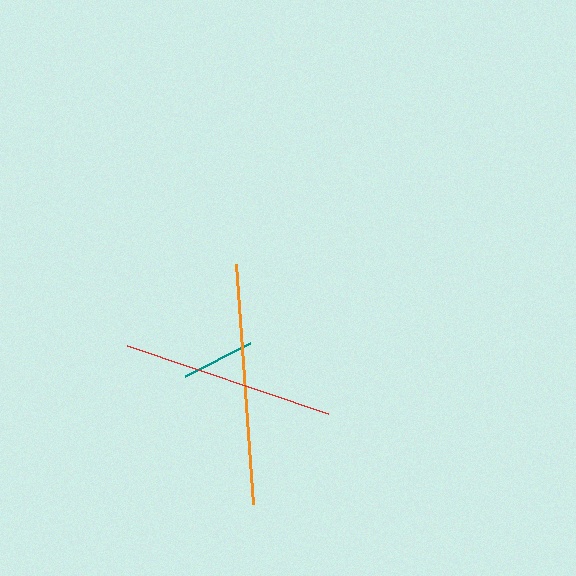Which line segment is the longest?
The orange line is the longest at approximately 240 pixels.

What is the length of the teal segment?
The teal segment is approximately 73 pixels long.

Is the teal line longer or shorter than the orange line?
The orange line is longer than the teal line.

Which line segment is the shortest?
The teal line is the shortest at approximately 73 pixels.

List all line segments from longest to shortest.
From longest to shortest: orange, red, teal.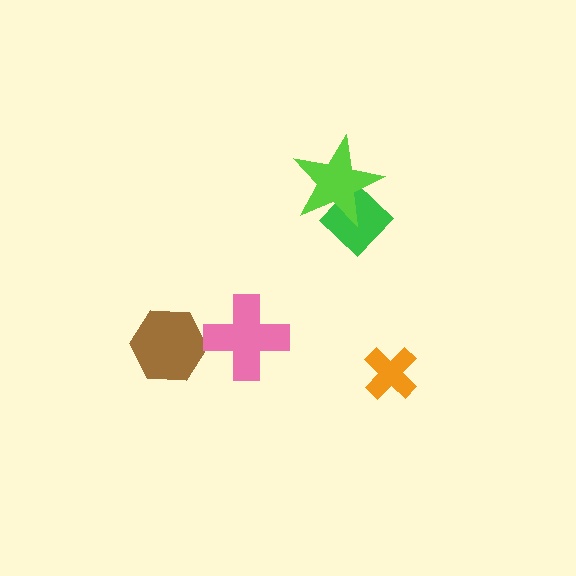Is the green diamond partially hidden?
Yes, it is partially covered by another shape.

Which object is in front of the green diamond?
The lime star is in front of the green diamond.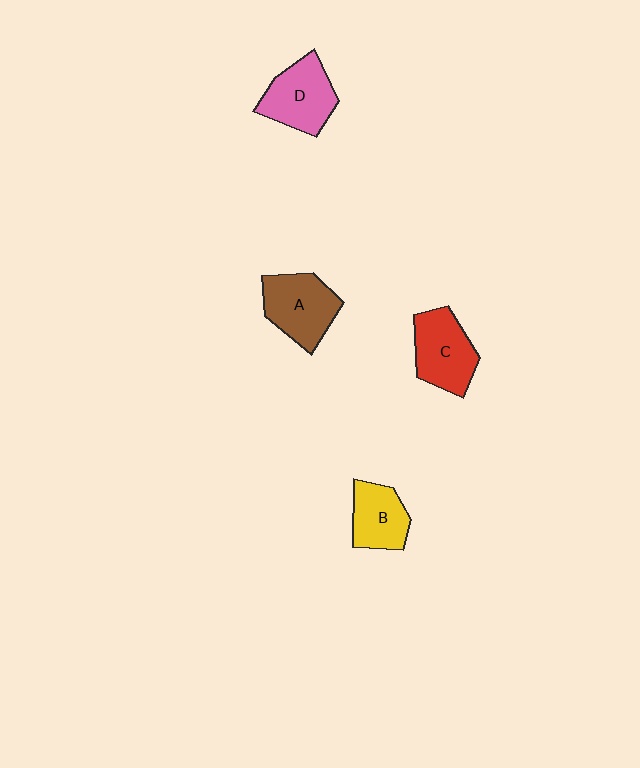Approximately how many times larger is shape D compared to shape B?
Approximately 1.2 times.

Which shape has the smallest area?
Shape B (yellow).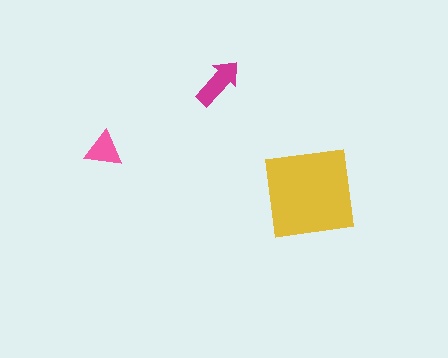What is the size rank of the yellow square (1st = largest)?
1st.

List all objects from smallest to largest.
The pink triangle, the magenta arrow, the yellow square.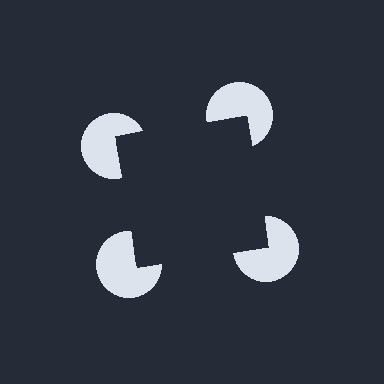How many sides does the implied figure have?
4 sides.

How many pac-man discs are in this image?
There are 4 — one at each vertex of the illusory square.